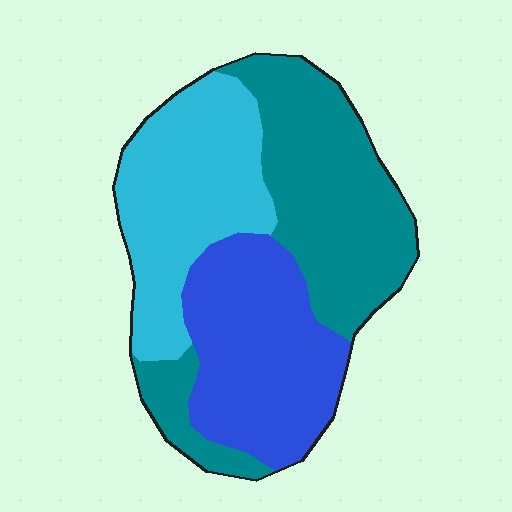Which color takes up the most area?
Teal, at roughly 40%.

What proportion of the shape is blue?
Blue covers around 30% of the shape.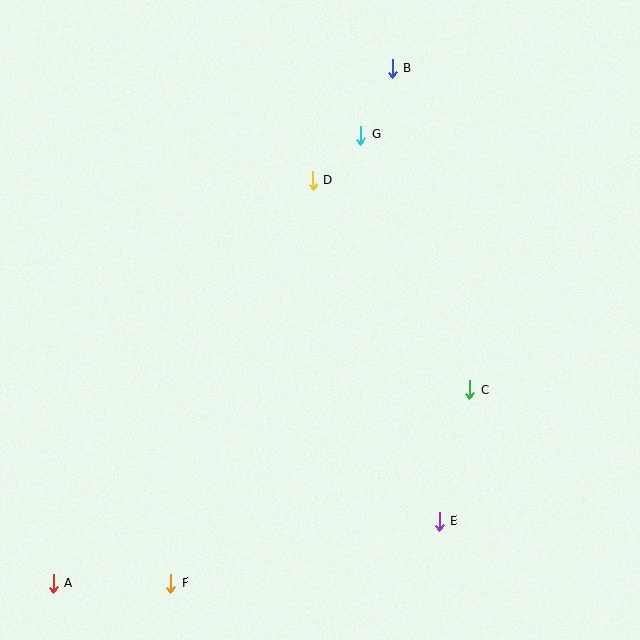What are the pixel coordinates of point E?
Point E is at (439, 521).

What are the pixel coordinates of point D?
Point D is at (313, 181).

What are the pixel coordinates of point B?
Point B is at (392, 68).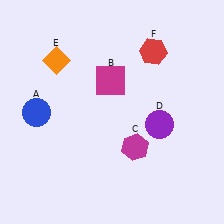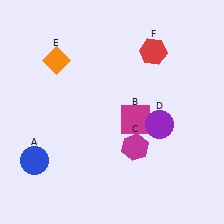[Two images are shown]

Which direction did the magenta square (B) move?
The magenta square (B) moved down.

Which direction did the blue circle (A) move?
The blue circle (A) moved down.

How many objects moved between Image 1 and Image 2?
2 objects moved between the two images.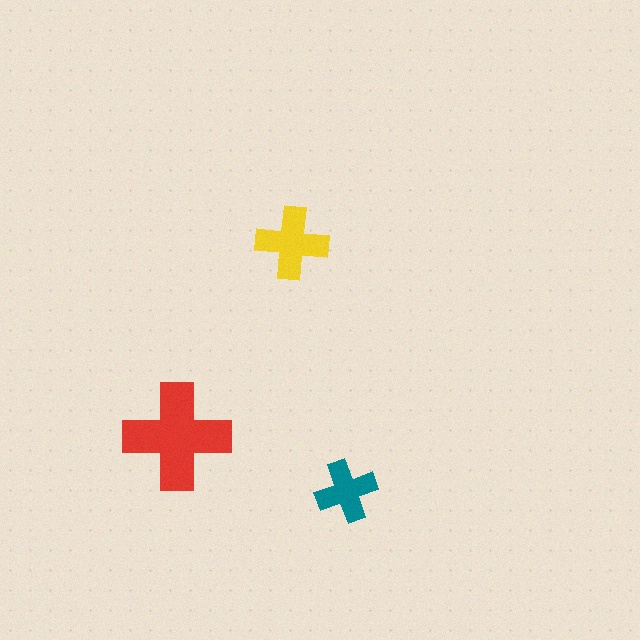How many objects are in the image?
There are 3 objects in the image.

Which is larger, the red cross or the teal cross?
The red one.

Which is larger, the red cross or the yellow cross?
The red one.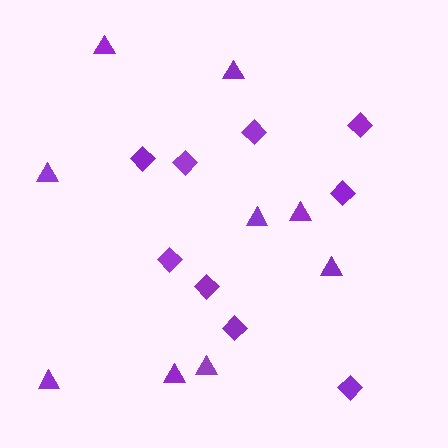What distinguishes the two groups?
There are 2 groups: one group of triangles (9) and one group of diamonds (9).